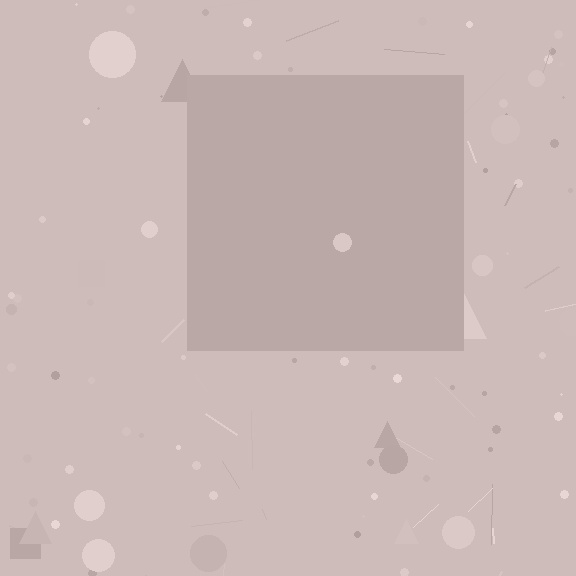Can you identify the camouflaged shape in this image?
The camouflaged shape is a square.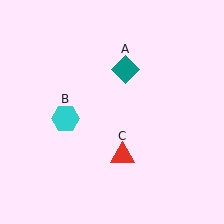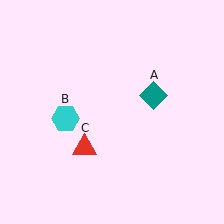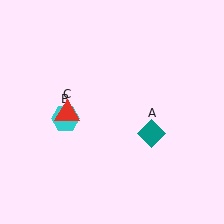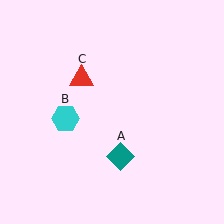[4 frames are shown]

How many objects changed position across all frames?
2 objects changed position: teal diamond (object A), red triangle (object C).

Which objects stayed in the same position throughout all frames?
Cyan hexagon (object B) remained stationary.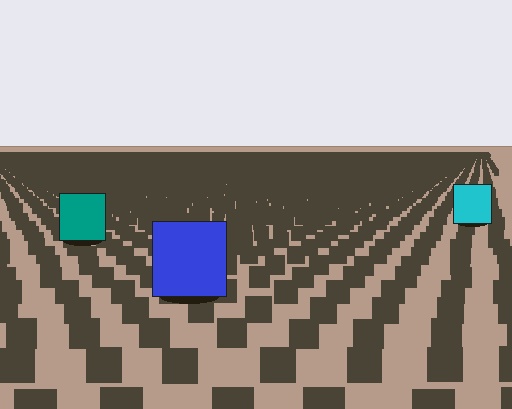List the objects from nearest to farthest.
From nearest to farthest: the blue square, the teal square, the cyan square.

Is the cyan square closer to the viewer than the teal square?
No. The teal square is closer — you can tell from the texture gradient: the ground texture is coarser near it.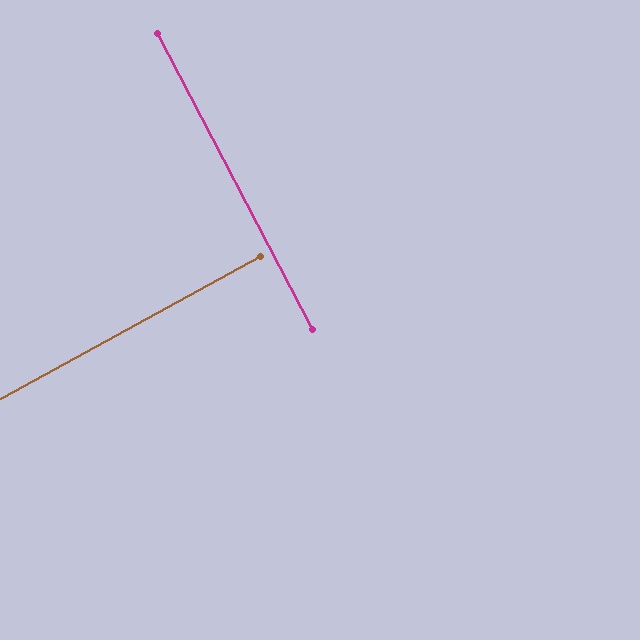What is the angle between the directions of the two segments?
Approximately 89 degrees.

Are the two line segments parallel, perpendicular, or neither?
Perpendicular — they meet at approximately 89°.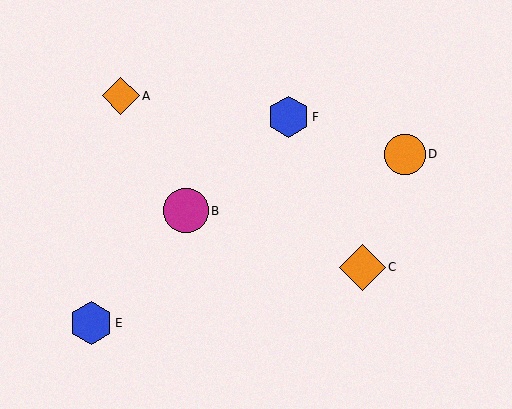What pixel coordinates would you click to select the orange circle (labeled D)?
Click at (405, 154) to select the orange circle D.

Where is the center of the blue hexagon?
The center of the blue hexagon is at (288, 117).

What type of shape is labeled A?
Shape A is an orange diamond.